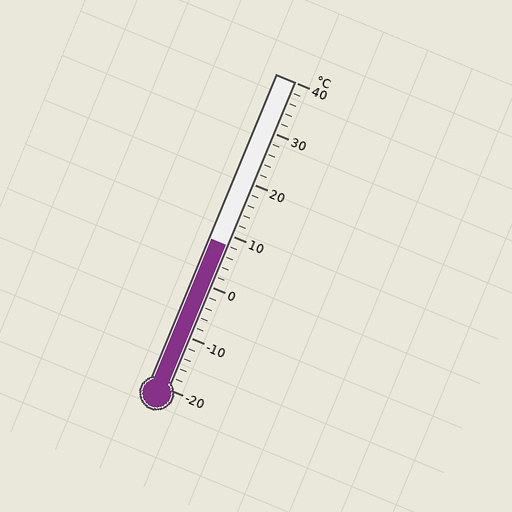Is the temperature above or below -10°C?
The temperature is above -10°C.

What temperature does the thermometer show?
The thermometer shows approximately 8°C.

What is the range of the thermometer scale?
The thermometer scale ranges from -20°C to 40°C.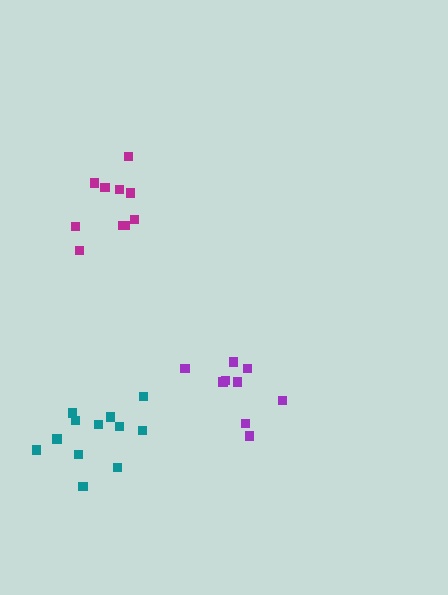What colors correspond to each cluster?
The clusters are colored: magenta, teal, purple.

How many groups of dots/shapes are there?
There are 3 groups.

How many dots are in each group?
Group 1: 10 dots, Group 2: 12 dots, Group 3: 9 dots (31 total).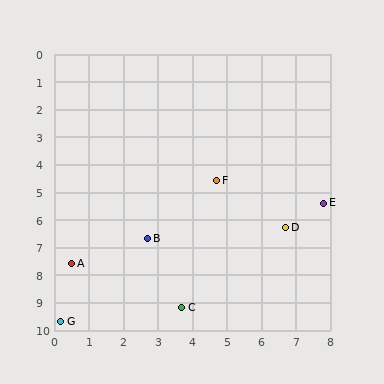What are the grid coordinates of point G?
Point G is at approximately (0.2, 9.7).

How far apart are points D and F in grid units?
Points D and F are about 2.6 grid units apart.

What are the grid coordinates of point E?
Point E is at approximately (7.8, 5.4).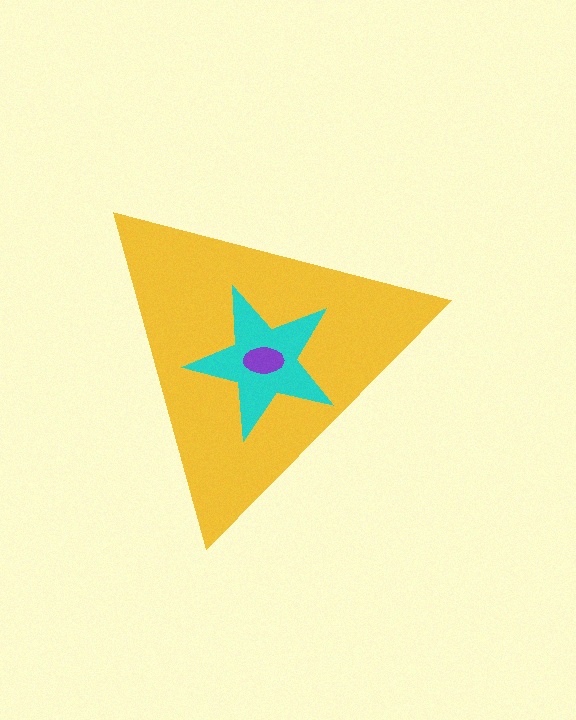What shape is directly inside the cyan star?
The purple ellipse.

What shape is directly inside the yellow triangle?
The cyan star.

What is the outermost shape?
The yellow triangle.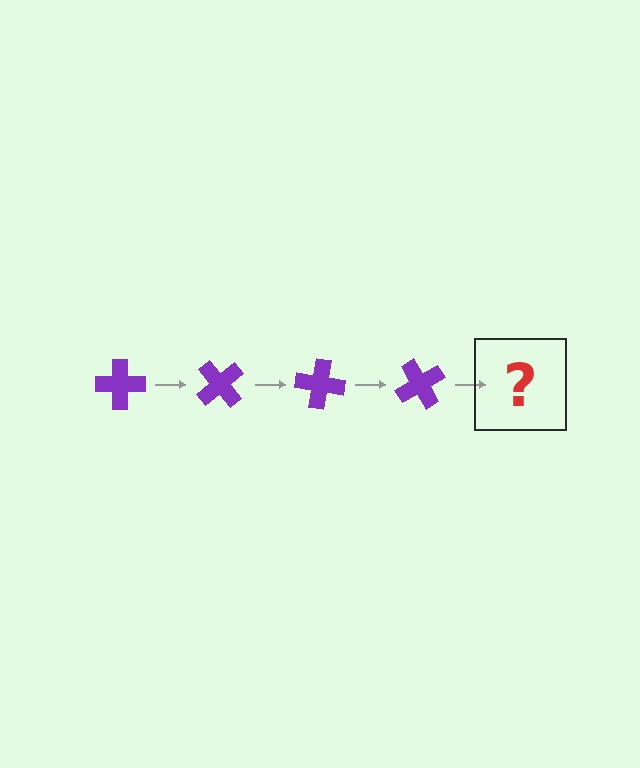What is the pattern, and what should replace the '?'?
The pattern is that the cross rotates 50 degrees each step. The '?' should be a purple cross rotated 200 degrees.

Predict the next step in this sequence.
The next step is a purple cross rotated 200 degrees.